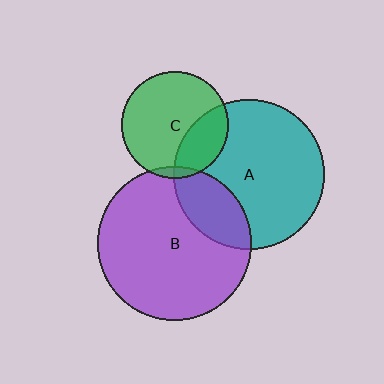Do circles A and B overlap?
Yes.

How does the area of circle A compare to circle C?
Approximately 2.0 times.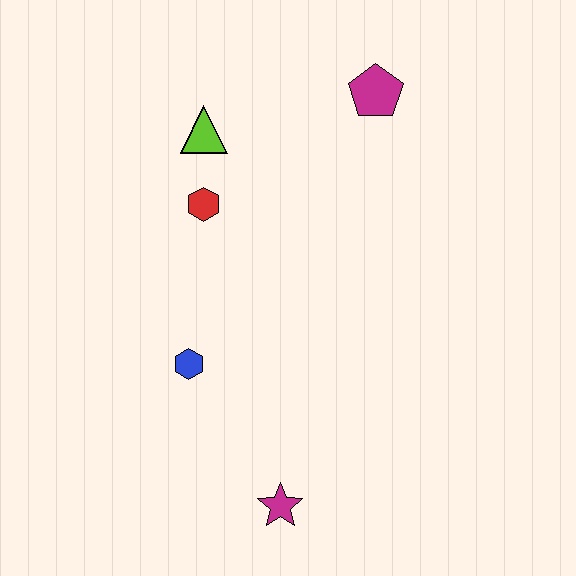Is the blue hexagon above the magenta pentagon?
No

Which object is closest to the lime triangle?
The red hexagon is closest to the lime triangle.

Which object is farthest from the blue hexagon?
The magenta pentagon is farthest from the blue hexagon.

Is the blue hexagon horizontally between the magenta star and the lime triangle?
No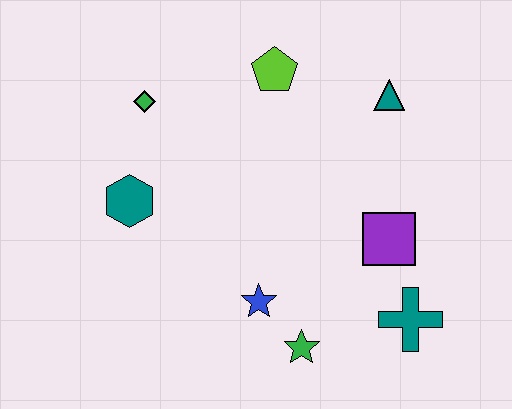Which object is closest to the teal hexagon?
The green diamond is closest to the teal hexagon.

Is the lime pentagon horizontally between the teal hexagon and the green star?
Yes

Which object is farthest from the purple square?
The green diamond is farthest from the purple square.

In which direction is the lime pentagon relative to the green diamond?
The lime pentagon is to the right of the green diamond.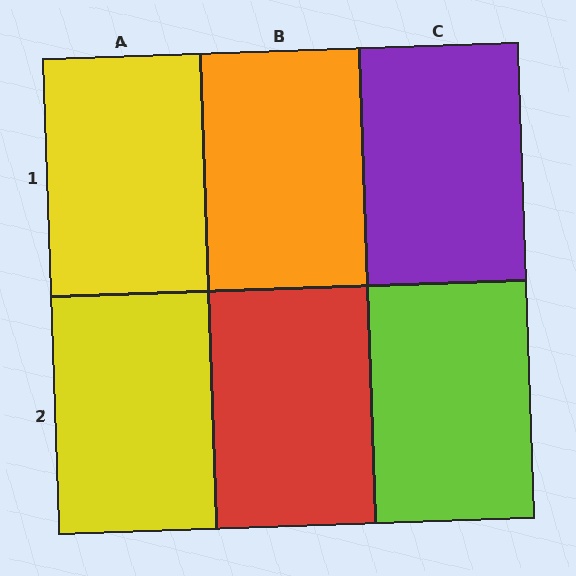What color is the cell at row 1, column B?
Orange.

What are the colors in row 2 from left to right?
Yellow, red, lime.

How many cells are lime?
1 cell is lime.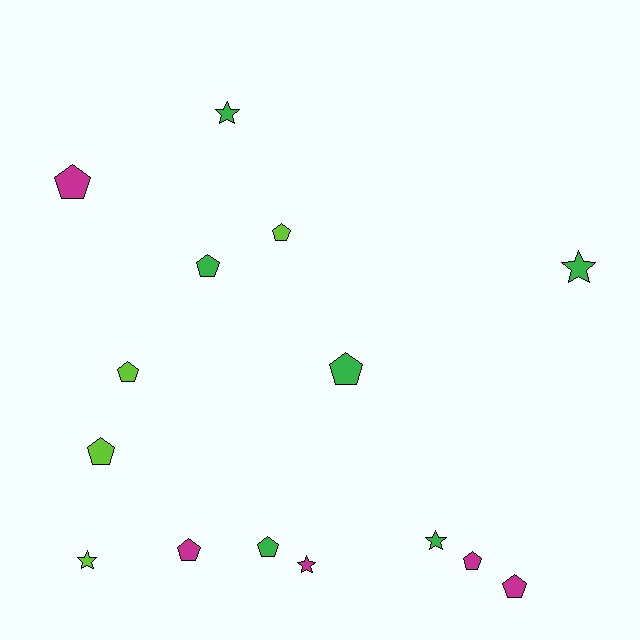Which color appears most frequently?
Green, with 6 objects.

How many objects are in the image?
There are 15 objects.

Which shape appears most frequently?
Pentagon, with 10 objects.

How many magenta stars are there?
There is 1 magenta star.